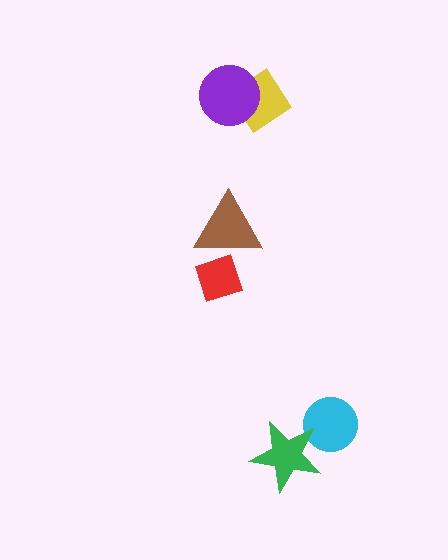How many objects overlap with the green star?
1 object overlaps with the green star.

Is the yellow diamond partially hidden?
Yes, it is partially covered by another shape.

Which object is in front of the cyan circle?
The green star is in front of the cyan circle.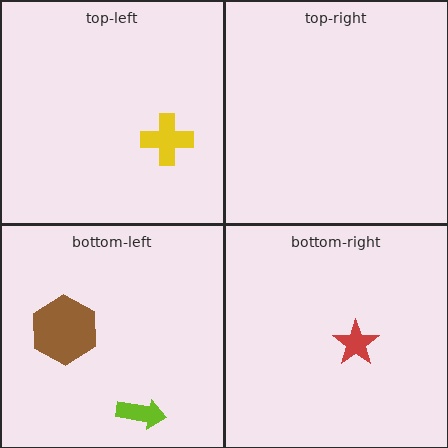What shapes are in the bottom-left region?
The brown hexagon, the lime arrow.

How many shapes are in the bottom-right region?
1.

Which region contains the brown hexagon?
The bottom-left region.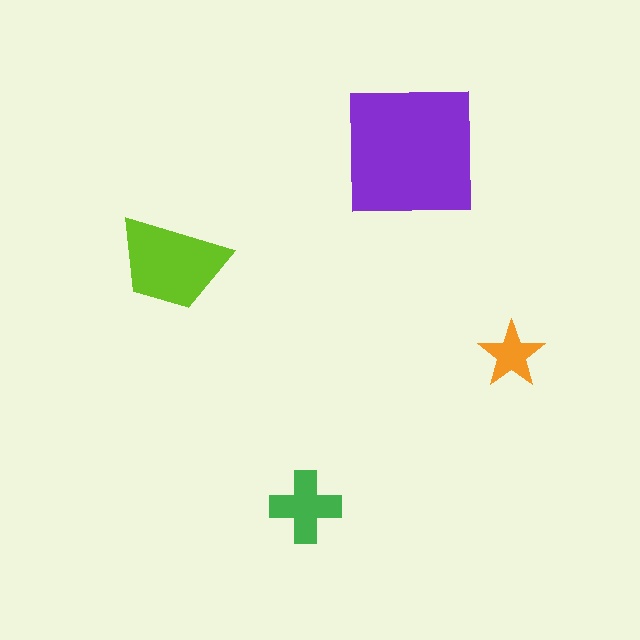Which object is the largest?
The purple square.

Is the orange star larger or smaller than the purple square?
Smaller.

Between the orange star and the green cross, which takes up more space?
The green cross.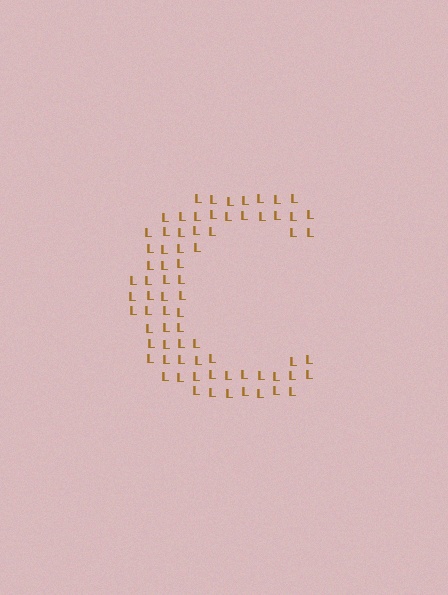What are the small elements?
The small elements are letter L's.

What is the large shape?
The large shape is the letter C.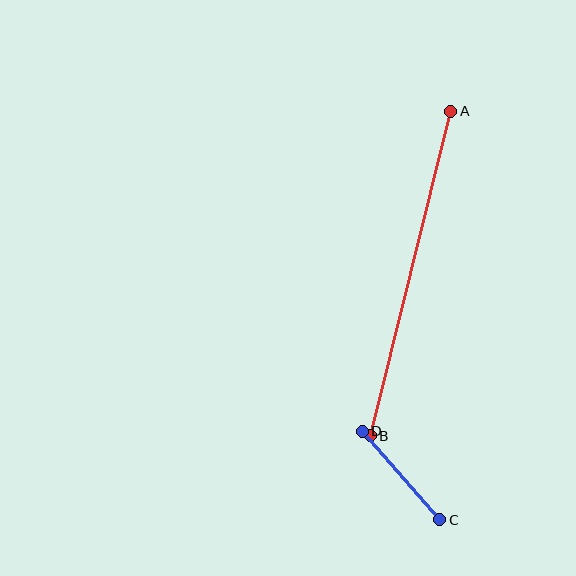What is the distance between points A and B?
The distance is approximately 335 pixels.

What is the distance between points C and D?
The distance is approximately 118 pixels.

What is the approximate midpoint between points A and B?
The midpoint is at approximately (410, 274) pixels.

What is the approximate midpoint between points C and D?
The midpoint is at approximately (401, 476) pixels.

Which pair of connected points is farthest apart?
Points A and B are farthest apart.